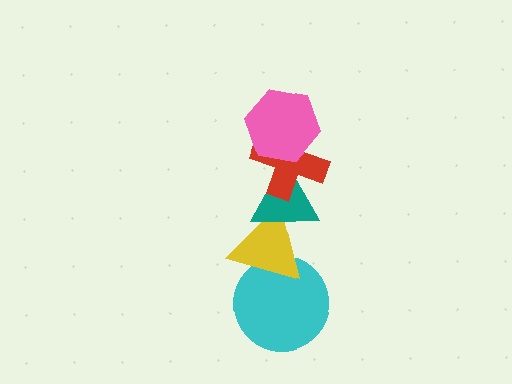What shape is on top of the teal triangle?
The red cross is on top of the teal triangle.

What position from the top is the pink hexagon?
The pink hexagon is 1st from the top.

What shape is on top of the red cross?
The pink hexagon is on top of the red cross.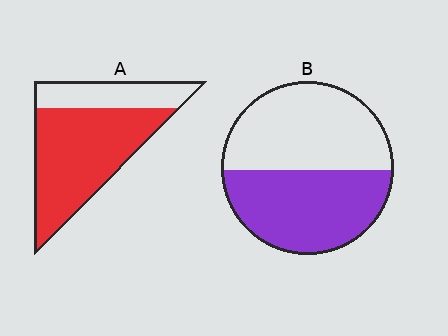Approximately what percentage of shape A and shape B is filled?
A is approximately 70% and B is approximately 50%.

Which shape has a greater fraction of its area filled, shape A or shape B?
Shape A.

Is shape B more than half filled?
Roughly half.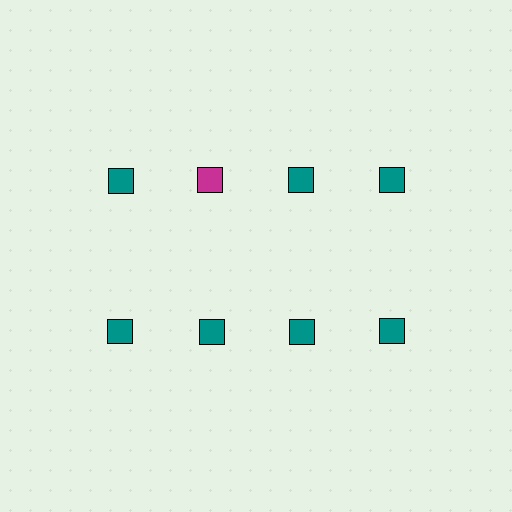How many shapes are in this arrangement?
There are 8 shapes arranged in a grid pattern.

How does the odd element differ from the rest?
It has a different color: magenta instead of teal.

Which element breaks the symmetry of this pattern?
The magenta square in the top row, second from left column breaks the symmetry. All other shapes are teal squares.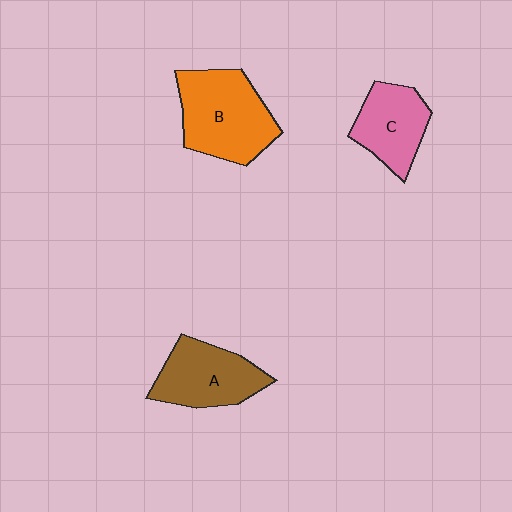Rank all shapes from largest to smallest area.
From largest to smallest: B (orange), A (brown), C (pink).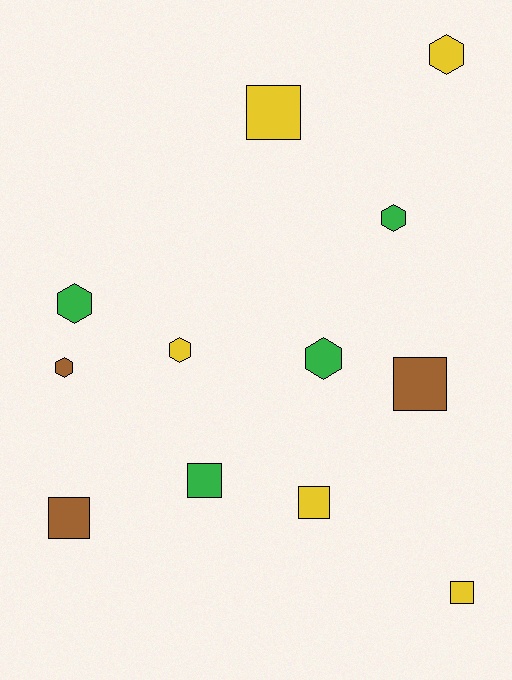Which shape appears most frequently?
Hexagon, with 6 objects.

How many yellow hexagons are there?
There are 2 yellow hexagons.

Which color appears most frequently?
Yellow, with 5 objects.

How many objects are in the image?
There are 12 objects.